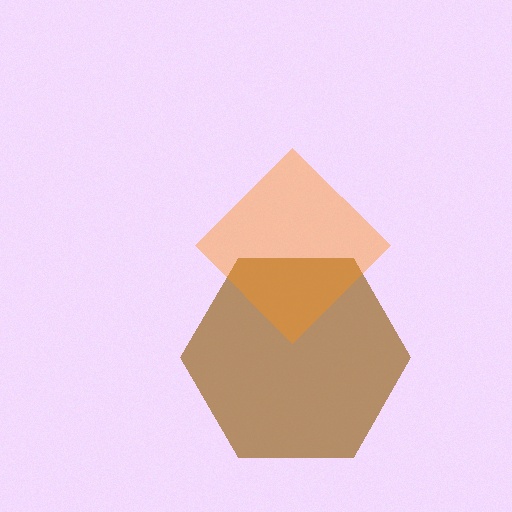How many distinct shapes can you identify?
There are 2 distinct shapes: a brown hexagon, an orange diamond.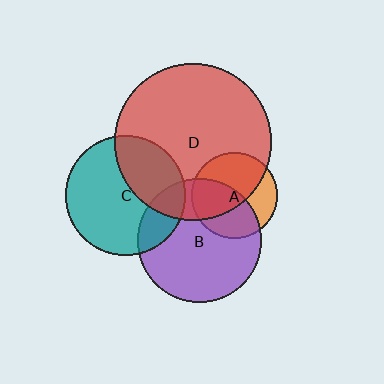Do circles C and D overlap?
Yes.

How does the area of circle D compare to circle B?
Approximately 1.6 times.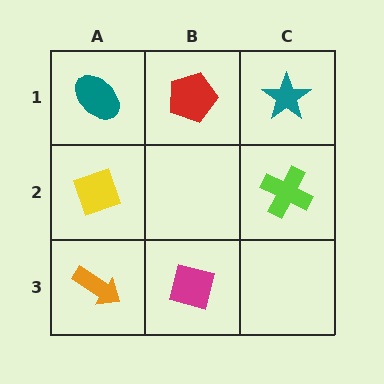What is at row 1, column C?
A teal star.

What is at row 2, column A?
A yellow diamond.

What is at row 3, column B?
A magenta square.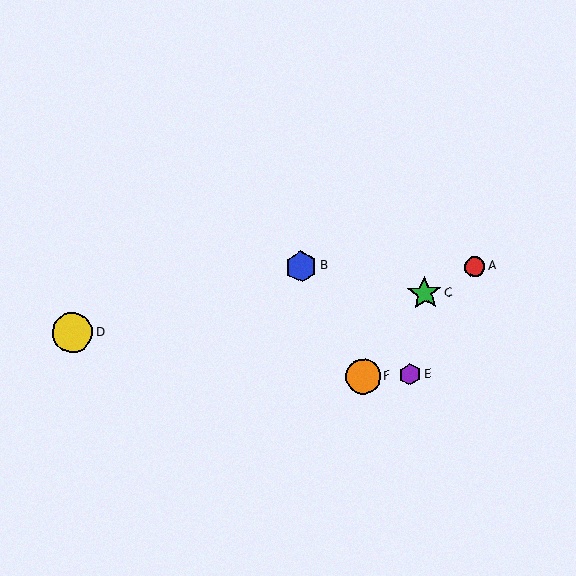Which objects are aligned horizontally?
Objects E, F are aligned horizontally.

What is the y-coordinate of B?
Object B is at y≈267.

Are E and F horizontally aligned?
Yes, both are at y≈375.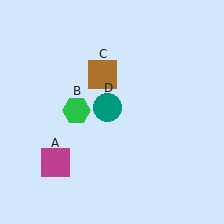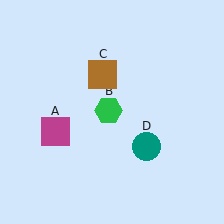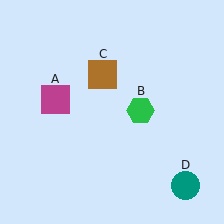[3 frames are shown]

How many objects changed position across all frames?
3 objects changed position: magenta square (object A), green hexagon (object B), teal circle (object D).